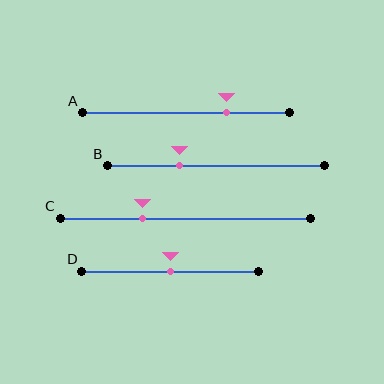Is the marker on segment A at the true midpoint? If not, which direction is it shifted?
No, the marker on segment A is shifted to the right by about 20% of the segment length.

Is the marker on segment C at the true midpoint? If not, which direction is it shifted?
No, the marker on segment C is shifted to the left by about 17% of the segment length.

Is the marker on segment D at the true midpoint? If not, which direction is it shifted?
Yes, the marker on segment D is at the true midpoint.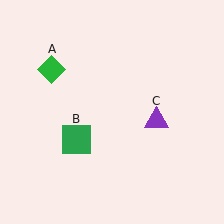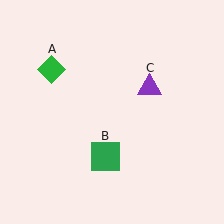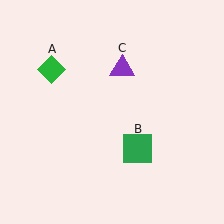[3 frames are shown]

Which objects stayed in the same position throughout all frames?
Green diamond (object A) remained stationary.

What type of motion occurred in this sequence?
The green square (object B), purple triangle (object C) rotated counterclockwise around the center of the scene.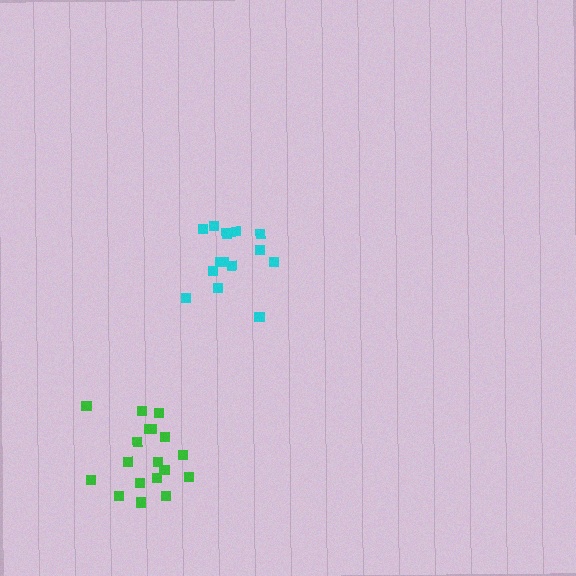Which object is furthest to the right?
The cyan cluster is rightmost.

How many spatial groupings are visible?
There are 2 spatial groupings.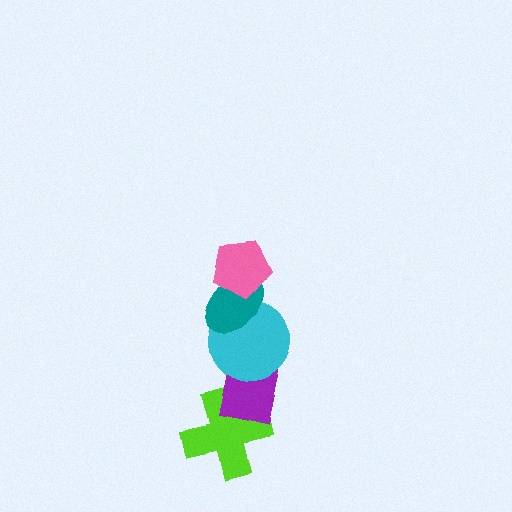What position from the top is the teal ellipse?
The teal ellipse is 2nd from the top.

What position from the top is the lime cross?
The lime cross is 5th from the top.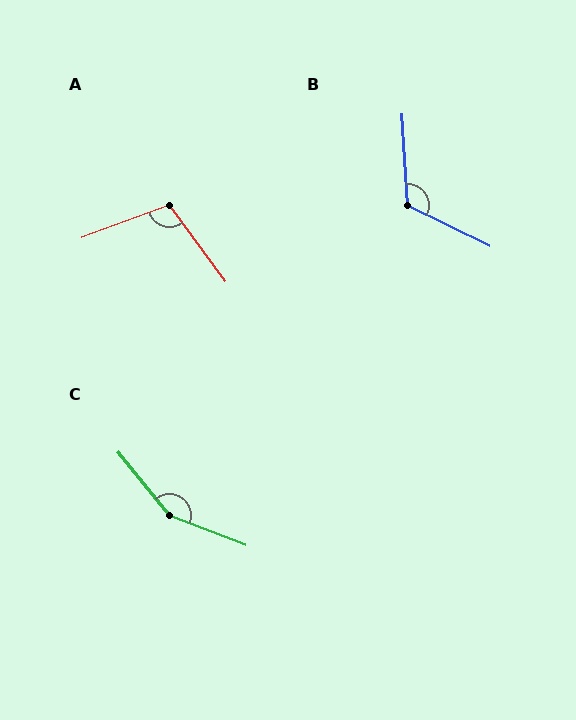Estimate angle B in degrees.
Approximately 119 degrees.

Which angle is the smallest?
A, at approximately 106 degrees.